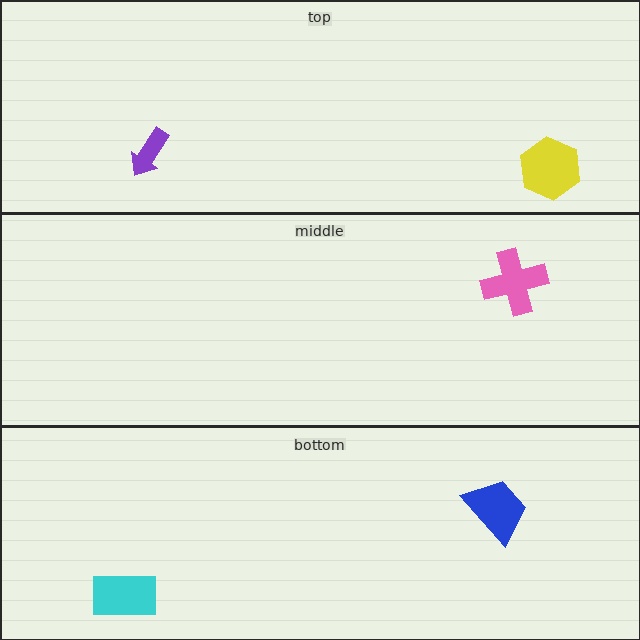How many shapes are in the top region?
2.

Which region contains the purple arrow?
The top region.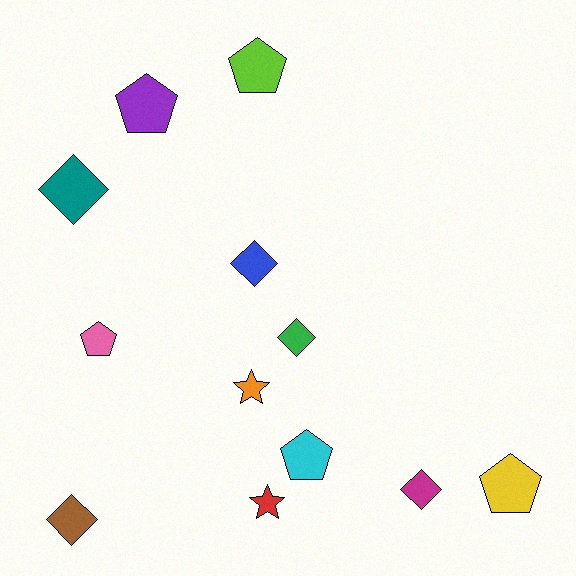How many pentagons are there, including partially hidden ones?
There are 5 pentagons.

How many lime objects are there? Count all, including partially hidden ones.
There is 1 lime object.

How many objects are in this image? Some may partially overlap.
There are 12 objects.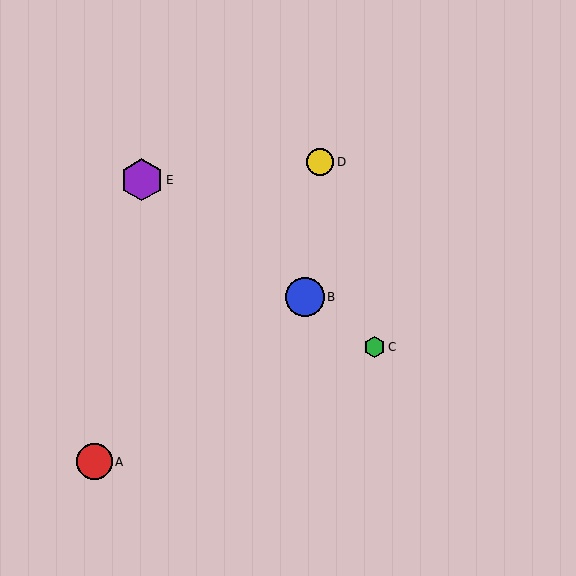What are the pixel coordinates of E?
Object E is at (142, 180).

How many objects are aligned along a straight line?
3 objects (B, C, E) are aligned along a straight line.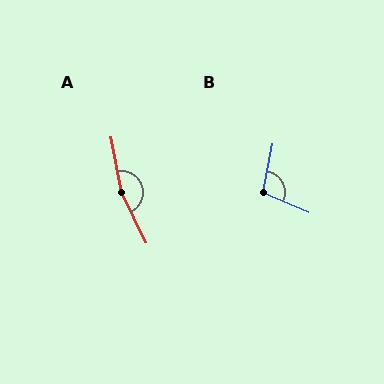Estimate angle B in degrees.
Approximately 102 degrees.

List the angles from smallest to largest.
B (102°), A (165°).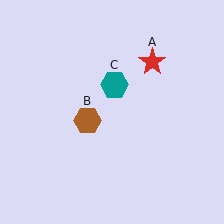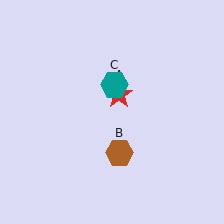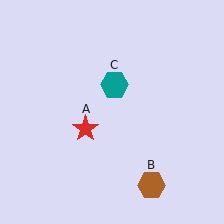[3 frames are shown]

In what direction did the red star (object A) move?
The red star (object A) moved down and to the left.